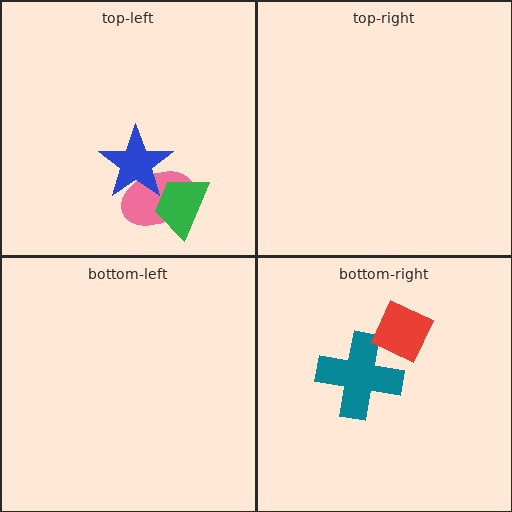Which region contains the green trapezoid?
The top-left region.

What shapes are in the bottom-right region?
The teal cross, the red diamond.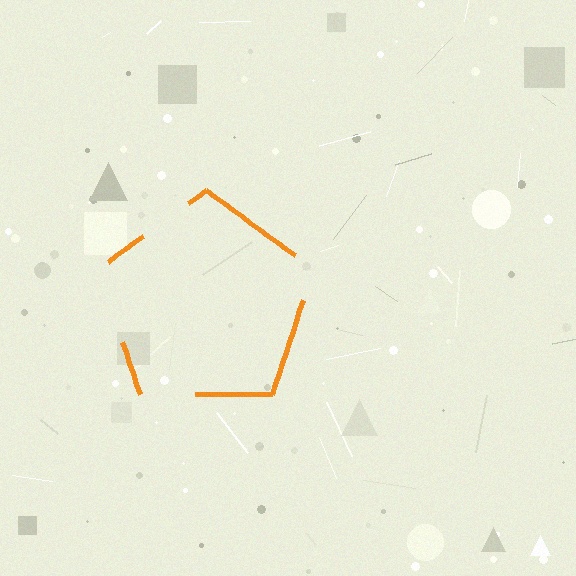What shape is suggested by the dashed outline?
The dashed outline suggests a pentagon.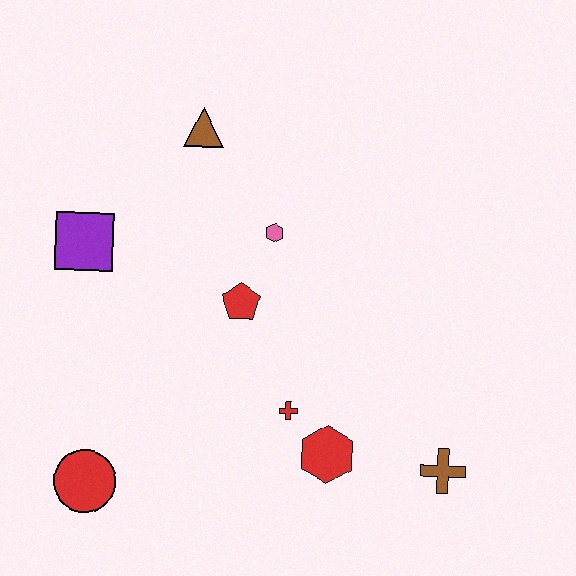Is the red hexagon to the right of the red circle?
Yes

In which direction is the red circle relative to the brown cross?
The red circle is to the left of the brown cross.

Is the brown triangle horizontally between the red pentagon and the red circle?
Yes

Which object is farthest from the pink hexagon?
The red circle is farthest from the pink hexagon.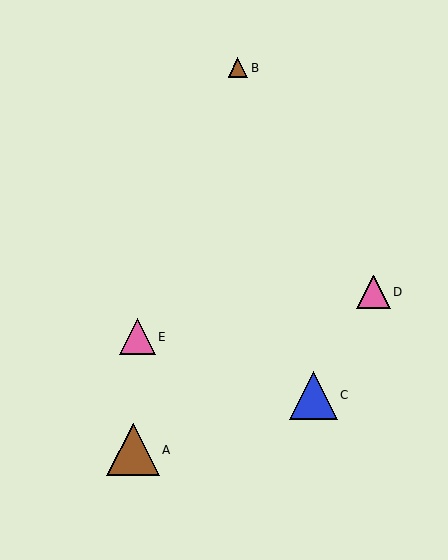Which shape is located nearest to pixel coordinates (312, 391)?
The blue triangle (labeled C) at (313, 395) is nearest to that location.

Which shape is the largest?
The brown triangle (labeled A) is the largest.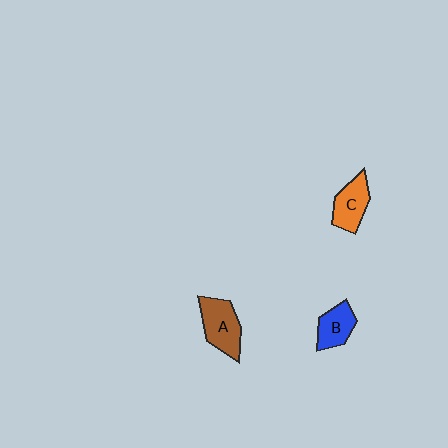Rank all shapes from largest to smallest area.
From largest to smallest: A (brown), C (orange), B (blue).